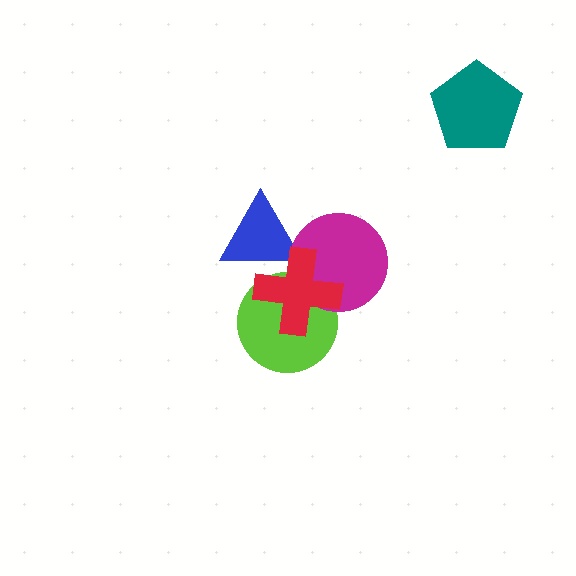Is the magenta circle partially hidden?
Yes, it is partially covered by another shape.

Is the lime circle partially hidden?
Yes, it is partially covered by another shape.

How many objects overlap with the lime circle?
2 objects overlap with the lime circle.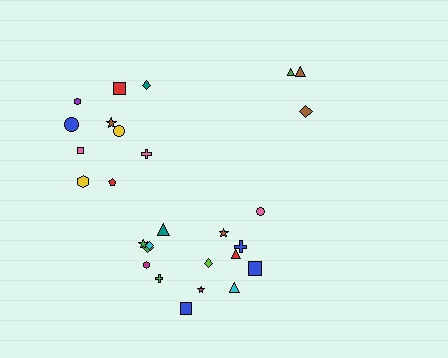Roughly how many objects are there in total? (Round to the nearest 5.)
Roughly 30 objects in total.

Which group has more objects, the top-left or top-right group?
The top-left group.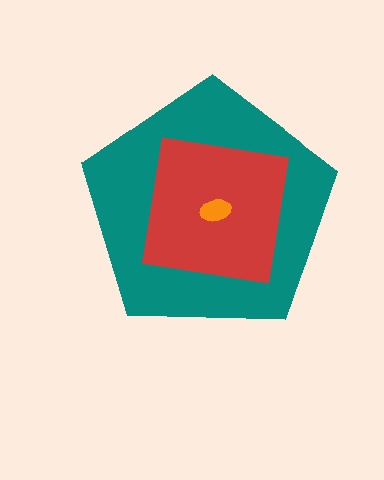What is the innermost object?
The orange ellipse.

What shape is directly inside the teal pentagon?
The red square.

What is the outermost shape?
The teal pentagon.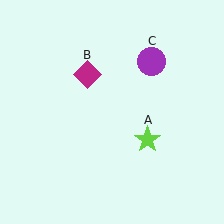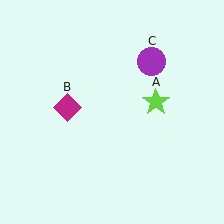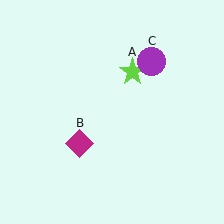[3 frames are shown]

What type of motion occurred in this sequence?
The lime star (object A), magenta diamond (object B) rotated counterclockwise around the center of the scene.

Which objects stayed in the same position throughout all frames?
Purple circle (object C) remained stationary.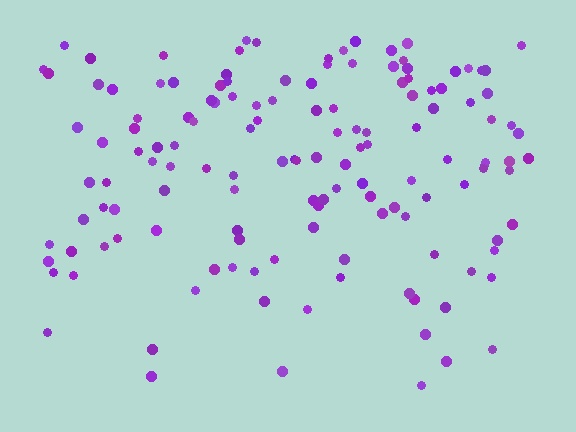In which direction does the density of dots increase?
From bottom to top, with the top side densest.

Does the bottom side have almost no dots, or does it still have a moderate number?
Still a moderate number, just noticeably fewer than the top.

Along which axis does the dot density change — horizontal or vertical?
Vertical.